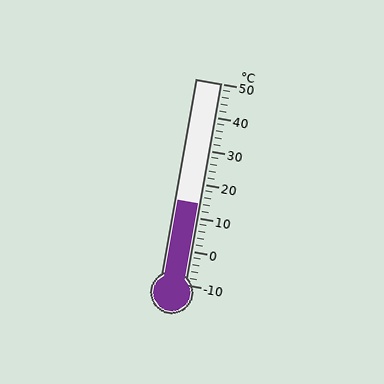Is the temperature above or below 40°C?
The temperature is below 40°C.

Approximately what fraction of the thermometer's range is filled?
The thermometer is filled to approximately 40% of its range.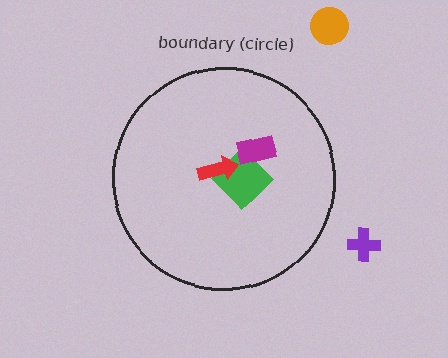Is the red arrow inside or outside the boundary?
Inside.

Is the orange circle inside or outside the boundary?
Outside.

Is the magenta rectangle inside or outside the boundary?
Inside.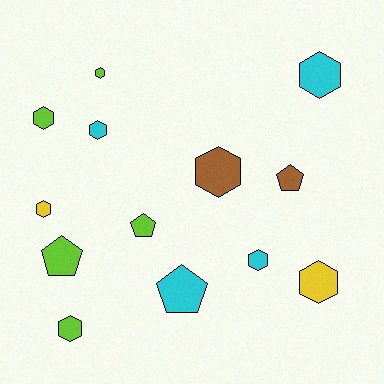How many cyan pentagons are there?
There is 1 cyan pentagon.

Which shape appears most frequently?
Hexagon, with 9 objects.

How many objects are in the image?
There are 13 objects.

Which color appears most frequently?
Lime, with 5 objects.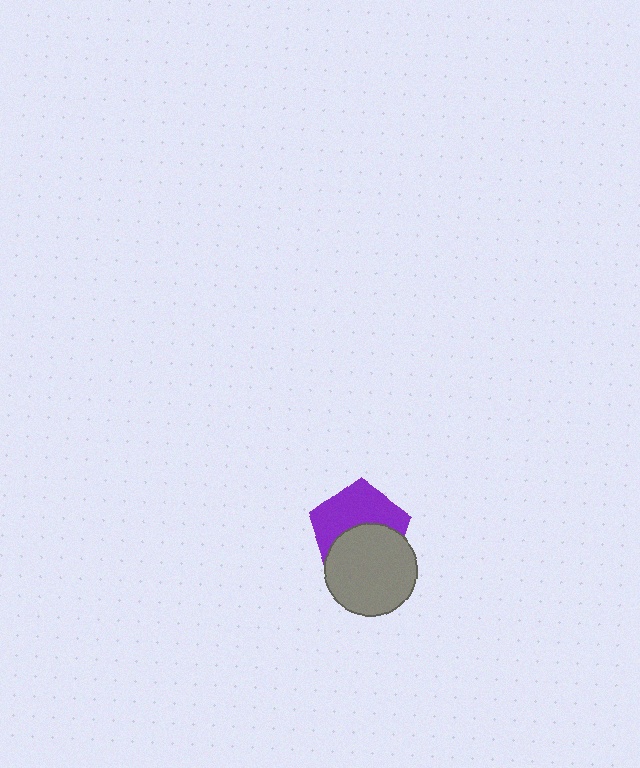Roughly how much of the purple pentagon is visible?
About half of it is visible (roughly 52%).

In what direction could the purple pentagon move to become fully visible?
The purple pentagon could move up. That would shift it out from behind the gray circle entirely.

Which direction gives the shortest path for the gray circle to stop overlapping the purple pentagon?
Moving down gives the shortest separation.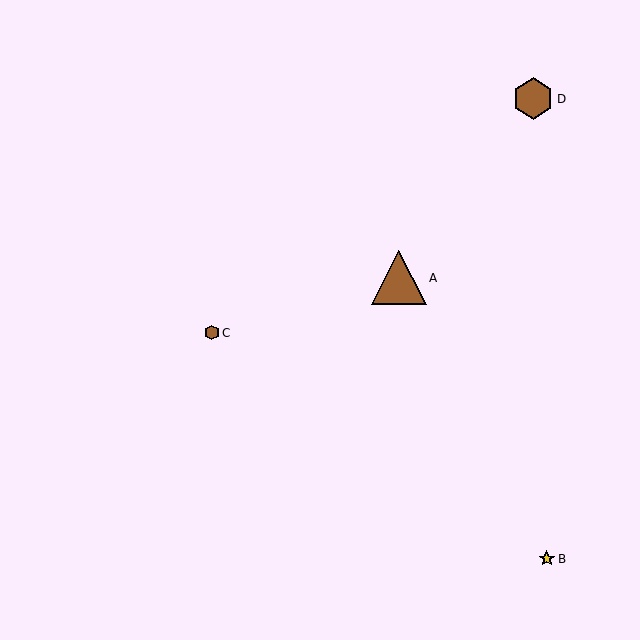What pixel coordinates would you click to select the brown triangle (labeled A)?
Click at (399, 278) to select the brown triangle A.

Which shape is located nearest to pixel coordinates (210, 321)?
The brown hexagon (labeled C) at (212, 333) is nearest to that location.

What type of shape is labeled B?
Shape B is a yellow star.